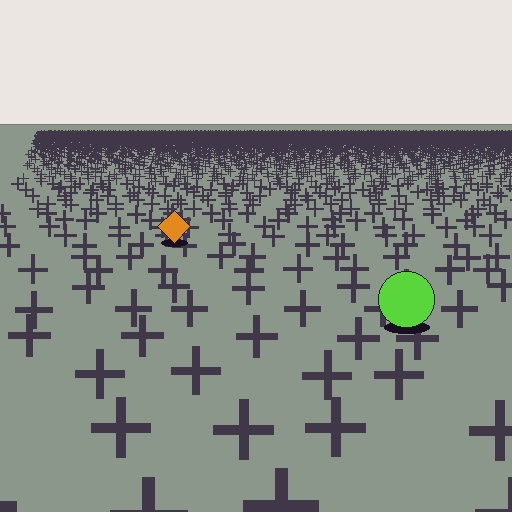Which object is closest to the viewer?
The lime circle is closest. The texture marks near it are larger and more spread out.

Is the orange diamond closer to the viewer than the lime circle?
No. The lime circle is closer — you can tell from the texture gradient: the ground texture is coarser near it.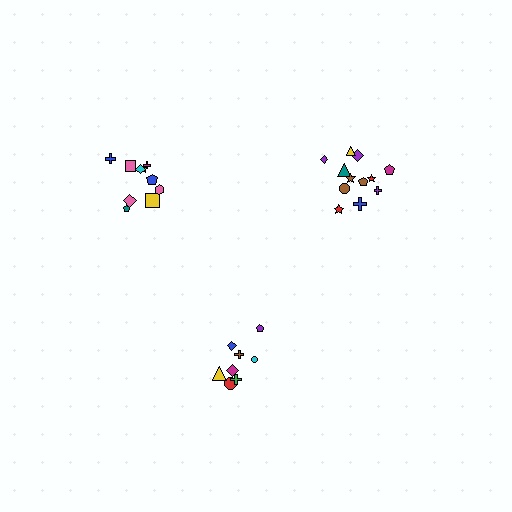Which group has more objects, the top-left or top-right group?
The top-right group.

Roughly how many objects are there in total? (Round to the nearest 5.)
Roughly 30 objects in total.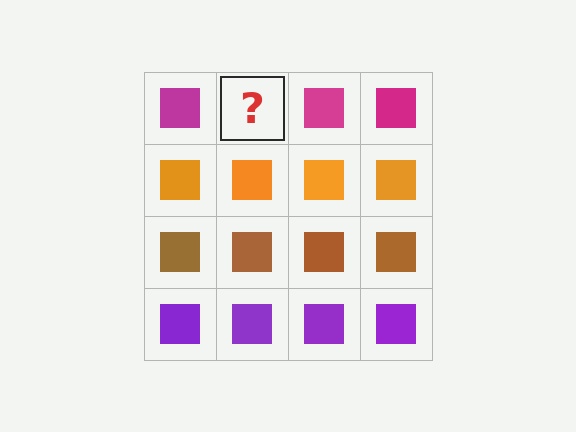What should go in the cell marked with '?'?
The missing cell should contain a magenta square.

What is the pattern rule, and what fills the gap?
The rule is that each row has a consistent color. The gap should be filled with a magenta square.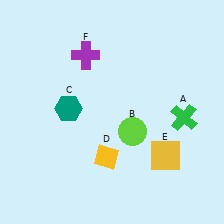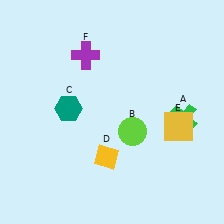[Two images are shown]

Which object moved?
The yellow square (E) moved up.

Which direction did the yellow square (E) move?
The yellow square (E) moved up.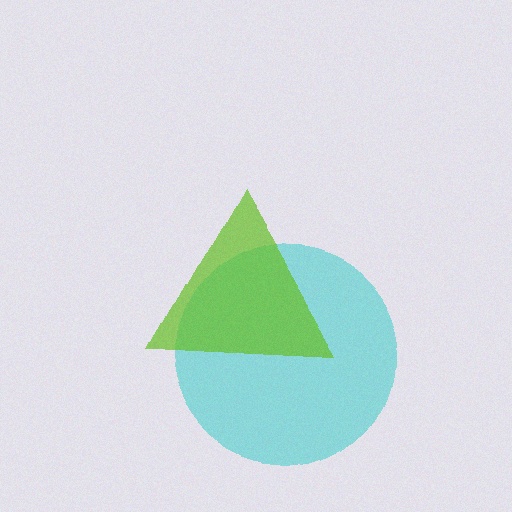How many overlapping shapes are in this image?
There are 2 overlapping shapes in the image.